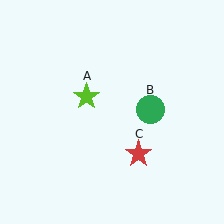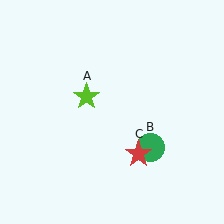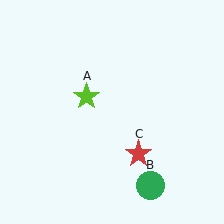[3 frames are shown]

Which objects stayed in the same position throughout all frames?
Lime star (object A) and red star (object C) remained stationary.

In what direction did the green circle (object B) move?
The green circle (object B) moved down.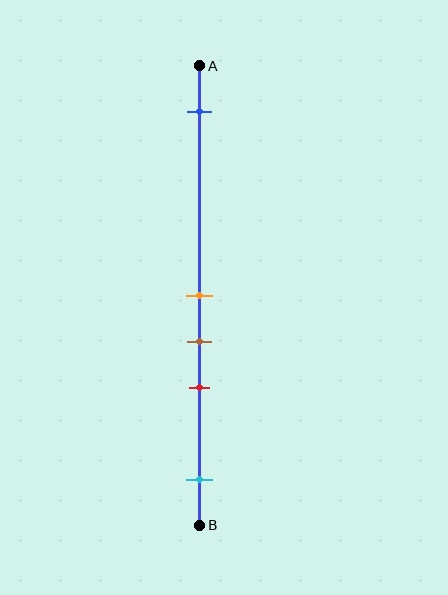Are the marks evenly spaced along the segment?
No, the marks are not evenly spaced.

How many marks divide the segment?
There are 5 marks dividing the segment.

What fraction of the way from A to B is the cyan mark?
The cyan mark is approximately 90% (0.9) of the way from A to B.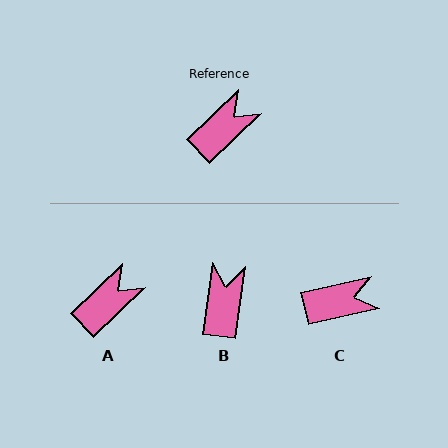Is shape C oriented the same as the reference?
No, it is off by about 31 degrees.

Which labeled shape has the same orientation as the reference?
A.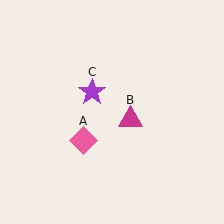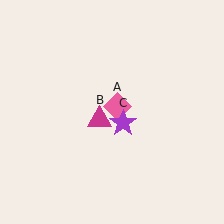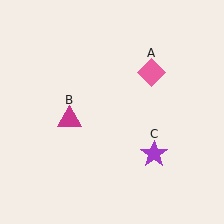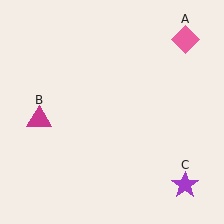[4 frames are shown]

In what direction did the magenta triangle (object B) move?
The magenta triangle (object B) moved left.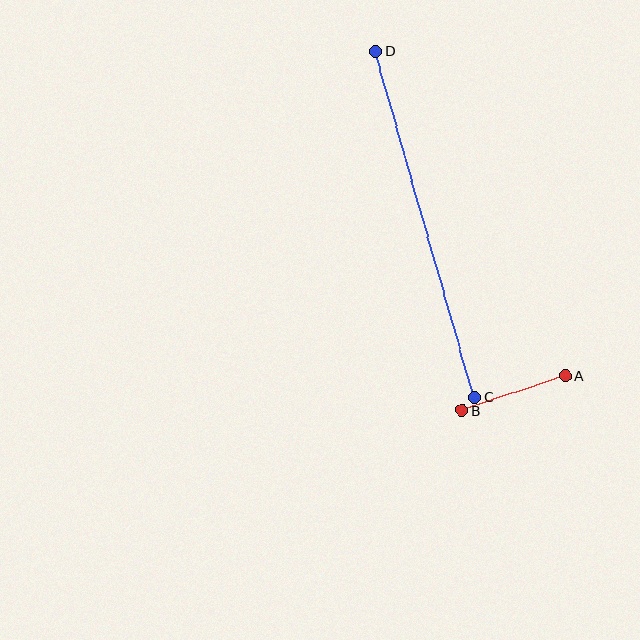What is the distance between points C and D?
The distance is approximately 360 pixels.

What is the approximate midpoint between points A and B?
The midpoint is at approximately (514, 393) pixels.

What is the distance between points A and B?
The distance is approximately 109 pixels.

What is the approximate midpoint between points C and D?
The midpoint is at approximately (425, 224) pixels.